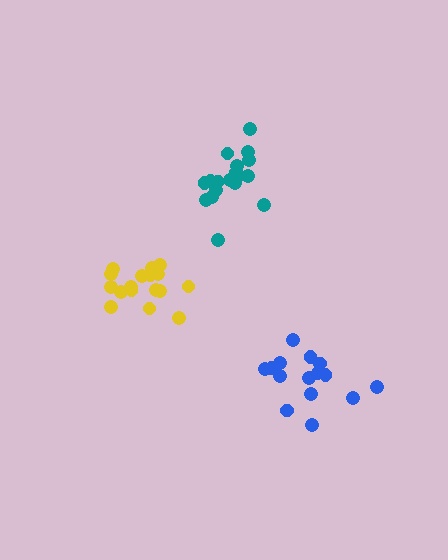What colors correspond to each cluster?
The clusters are colored: yellow, blue, teal.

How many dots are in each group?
Group 1: 17 dots, Group 2: 15 dots, Group 3: 19 dots (51 total).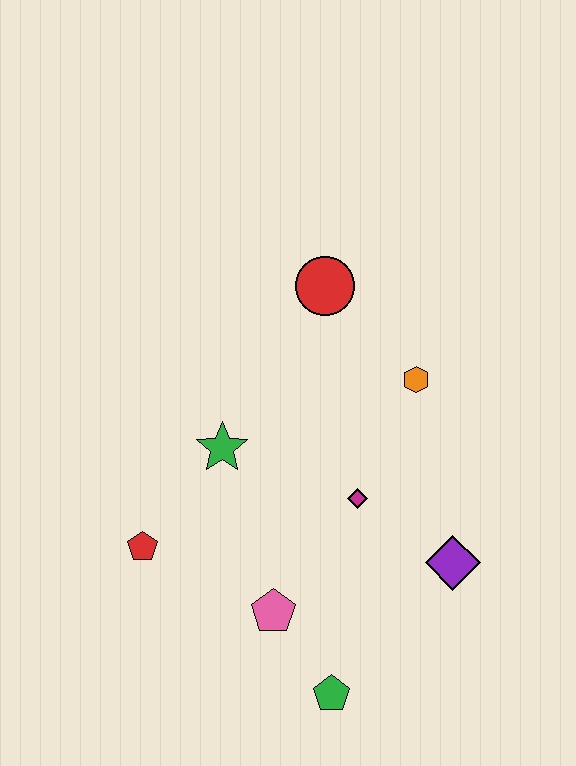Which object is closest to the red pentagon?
The green star is closest to the red pentagon.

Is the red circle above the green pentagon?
Yes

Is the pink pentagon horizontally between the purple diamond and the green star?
Yes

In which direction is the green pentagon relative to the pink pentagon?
The green pentagon is below the pink pentagon.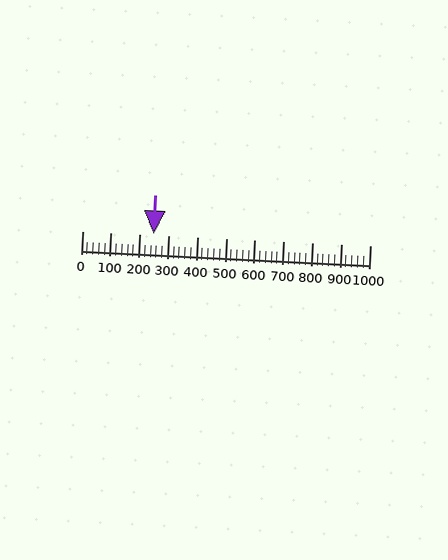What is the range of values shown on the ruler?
The ruler shows values from 0 to 1000.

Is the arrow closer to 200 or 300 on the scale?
The arrow is closer to 200.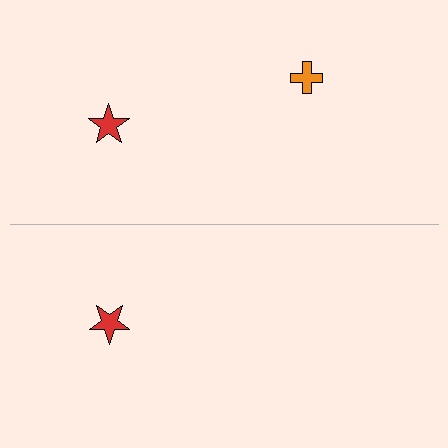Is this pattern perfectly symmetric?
No, the pattern is not perfectly symmetric. A orange cross is missing from the bottom side.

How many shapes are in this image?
There are 3 shapes in this image.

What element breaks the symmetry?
A orange cross is missing from the bottom side.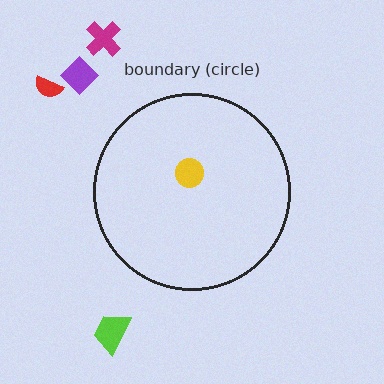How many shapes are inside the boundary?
1 inside, 4 outside.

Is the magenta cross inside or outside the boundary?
Outside.